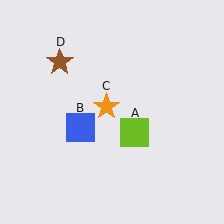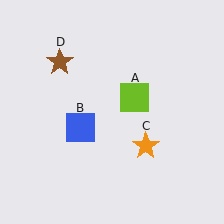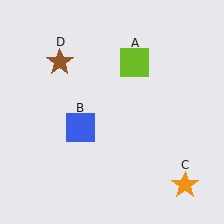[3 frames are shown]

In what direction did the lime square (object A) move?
The lime square (object A) moved up.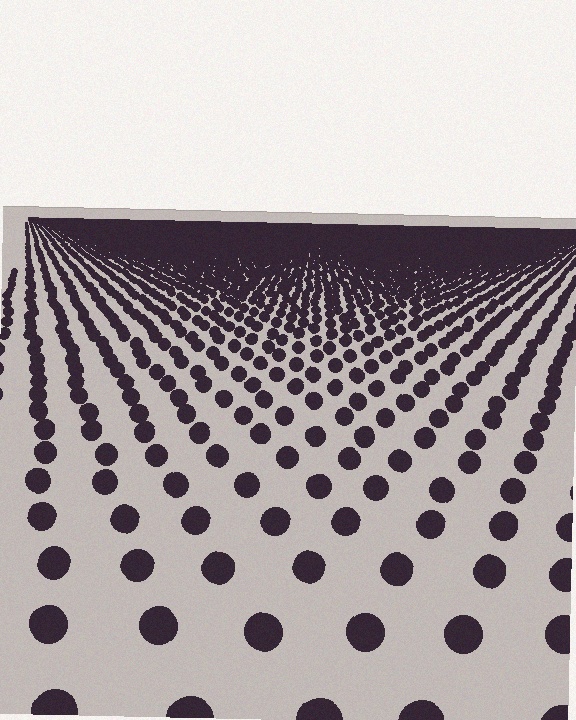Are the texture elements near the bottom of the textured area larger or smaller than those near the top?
Larger. Near the bottom, elements are closer to the viewer and appear at a bigger on-screen size.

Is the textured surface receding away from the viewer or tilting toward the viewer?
The surface is receding away from the viewer. Texture elements get smaller and denser toward the top.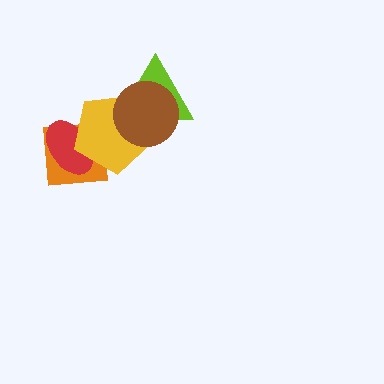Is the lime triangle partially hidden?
Yes, it is partially covered by another shape.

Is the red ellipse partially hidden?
Yes, it is partially covered by another shape.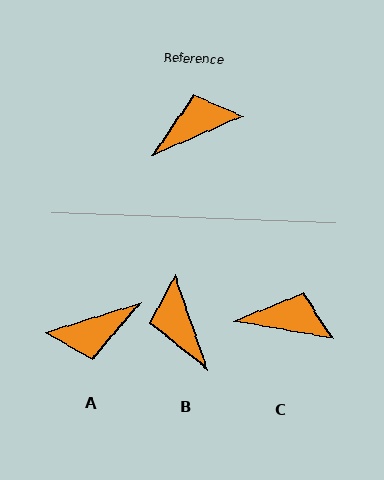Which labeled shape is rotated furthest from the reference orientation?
A, about 173 degrees away.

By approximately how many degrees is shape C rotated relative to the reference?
Approximately 34 degrees clockwise.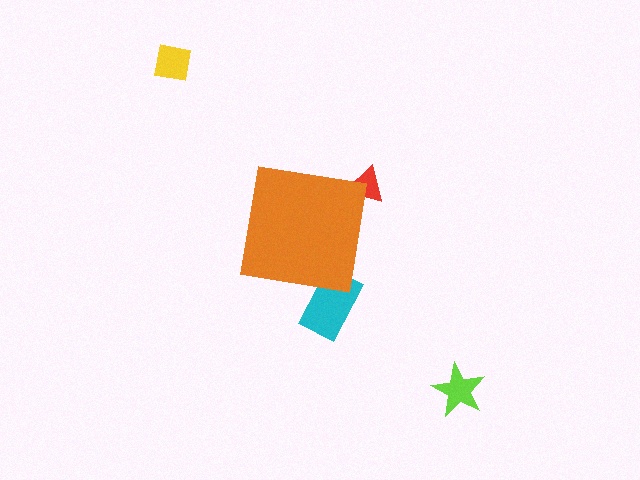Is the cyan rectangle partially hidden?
Yes, the cyan rectangle is partially hidden behind the orange square.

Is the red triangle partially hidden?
Yes, the red triangle is partially hidden behind the orange square.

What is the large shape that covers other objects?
An orange square.